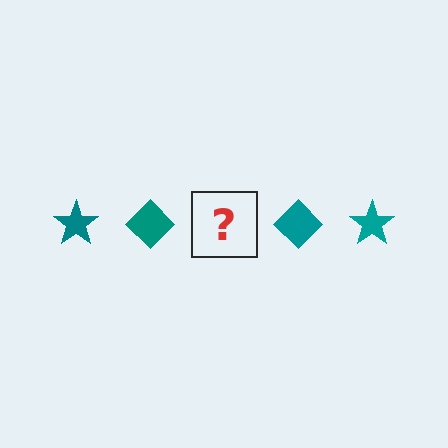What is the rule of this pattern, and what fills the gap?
The rule is that the pattern cycles through star, diamond shapes in teal. The gap should be filled with a teal star.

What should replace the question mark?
The question mark should be replaced with a teal star.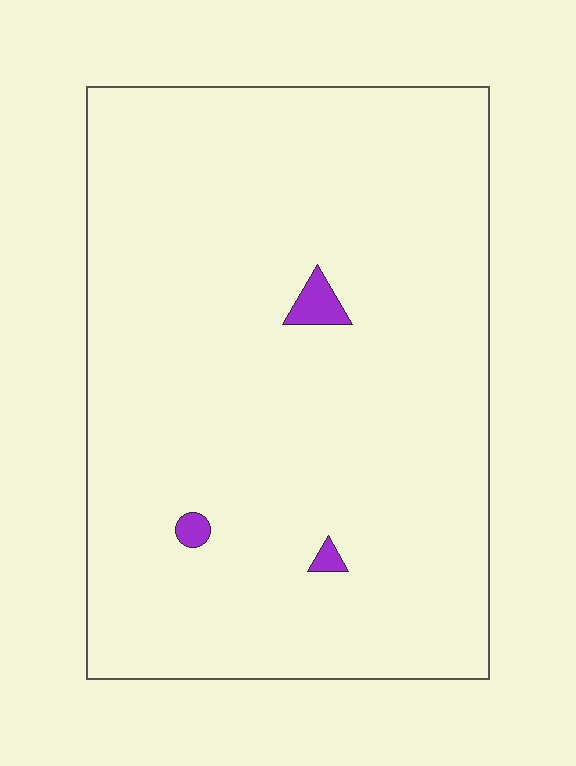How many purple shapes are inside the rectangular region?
3.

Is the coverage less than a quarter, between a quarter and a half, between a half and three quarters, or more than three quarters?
Less than a quarter.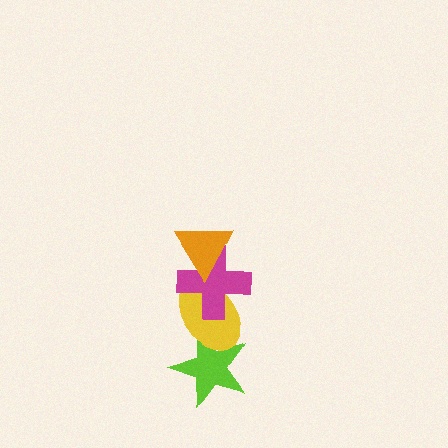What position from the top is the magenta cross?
The magenta cross is 2nd from the top.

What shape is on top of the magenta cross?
The orange triangle is on top of the magenta cross.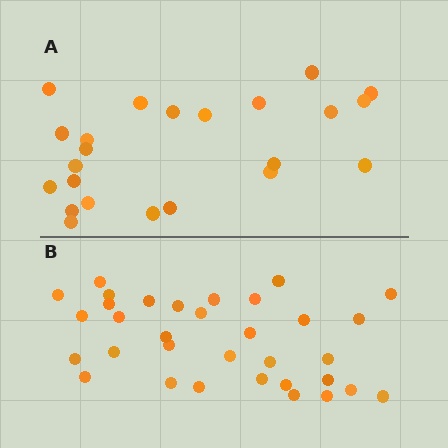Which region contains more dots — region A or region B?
Region B (the bottom region) has more dots.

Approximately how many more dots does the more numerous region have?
Region B has roughly 10 or so more dots than region A.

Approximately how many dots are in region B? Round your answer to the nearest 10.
About 30 dots. (The exact count is 33, which rounds to 30.)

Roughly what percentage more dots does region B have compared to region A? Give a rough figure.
About 45% more.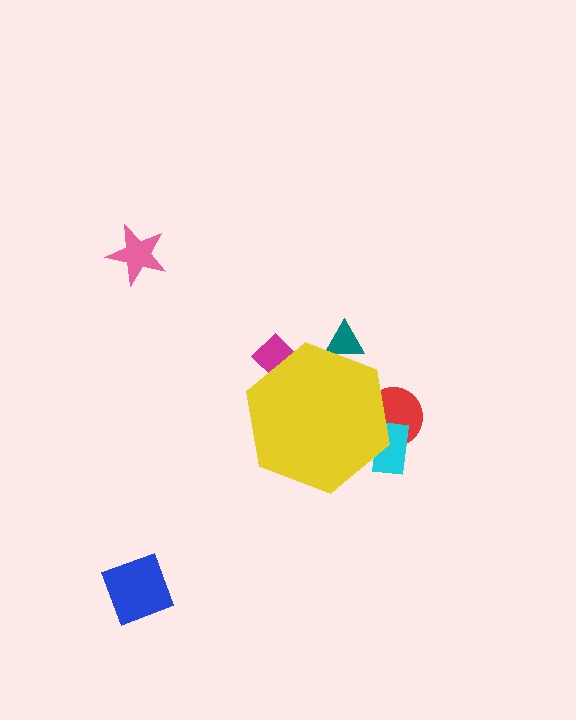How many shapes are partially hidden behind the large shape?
4 shapes are partially hidden.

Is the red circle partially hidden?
Yes, the red circle is partially hidden behind the yellow hexagon.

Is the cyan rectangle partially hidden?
Yes, the cyan rectangle is partially hidden behind the yellow hexagon.